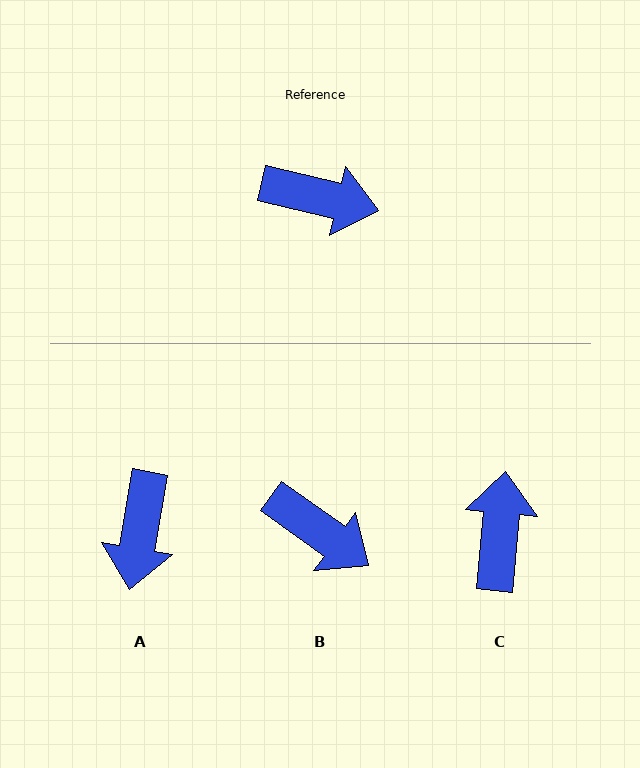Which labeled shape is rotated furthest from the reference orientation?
C, about 98 degrees away.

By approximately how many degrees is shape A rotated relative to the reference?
Approximately 87 degrees clockwise.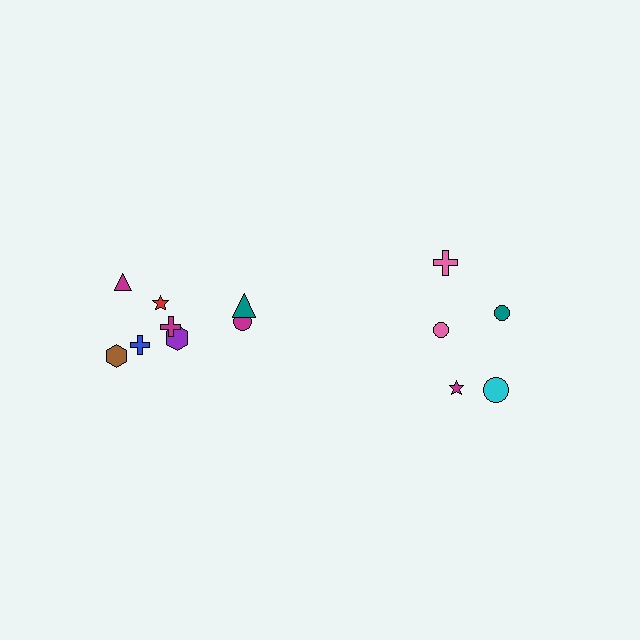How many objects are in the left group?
There are 8 objects.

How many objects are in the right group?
There are 5 objects.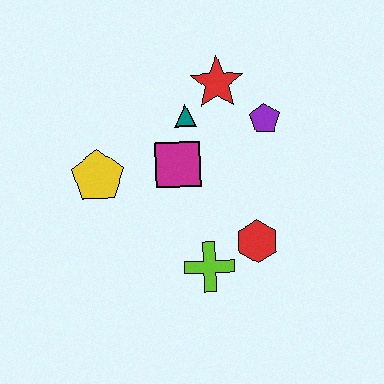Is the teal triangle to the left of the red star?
Yes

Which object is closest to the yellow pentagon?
The magenta square is closest to the yellow pentagon.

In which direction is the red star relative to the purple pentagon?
The red star is to the left of the purple pentagon.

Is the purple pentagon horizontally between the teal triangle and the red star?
No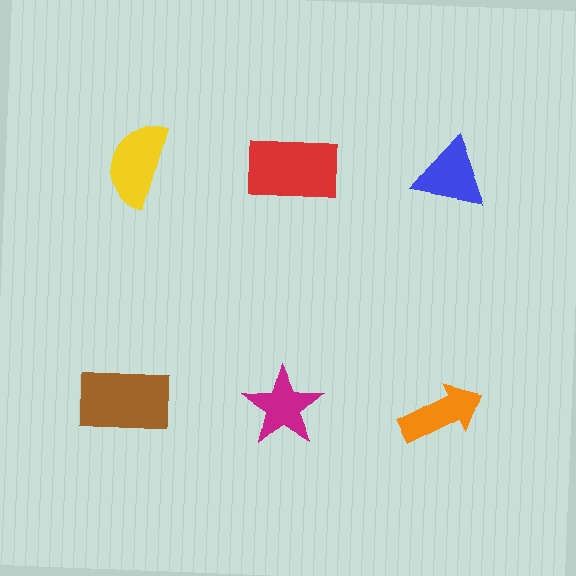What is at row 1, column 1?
A yellow semicircle.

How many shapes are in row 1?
3 shapes.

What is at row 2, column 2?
A magenta star.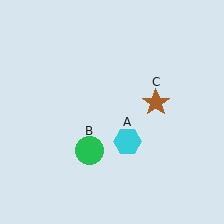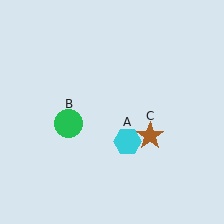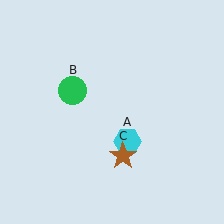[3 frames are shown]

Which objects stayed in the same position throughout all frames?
Cyan hexagon (object A) remained stationary.